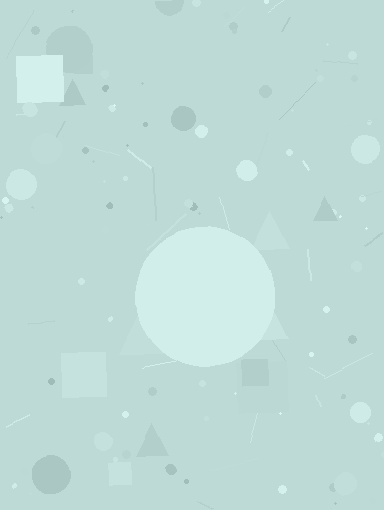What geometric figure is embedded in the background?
A circle is embedded in the background.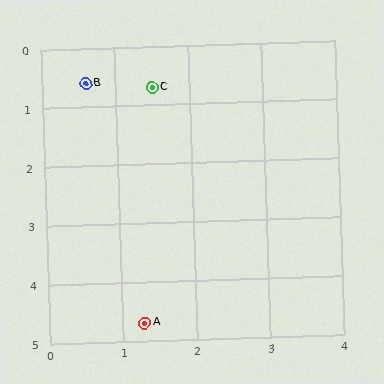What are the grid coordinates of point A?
Point A is at approximately (1.3, 4.7).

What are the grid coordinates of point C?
Point C is at approximately (1.5, 0.7).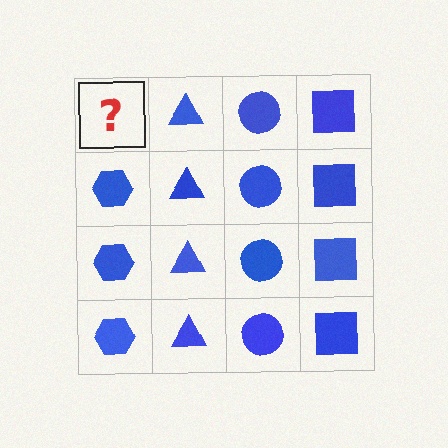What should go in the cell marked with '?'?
The missing cell should contain a blue hexagon.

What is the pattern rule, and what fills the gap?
The rule is that each column has a consistent shape. The gap should be filled with a blue hexagon.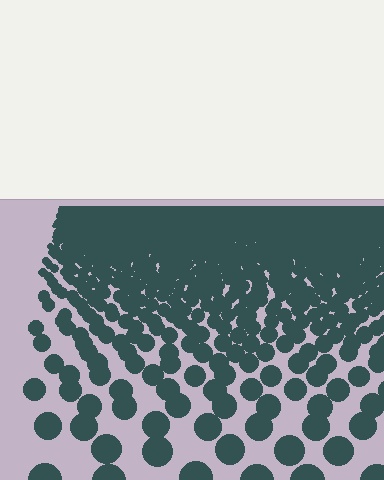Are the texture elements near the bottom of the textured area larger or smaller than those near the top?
Larger. Near the bottom, elements are closer to the viewer and appear at a bigger on-screen size.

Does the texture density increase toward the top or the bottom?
Density increases toward the top.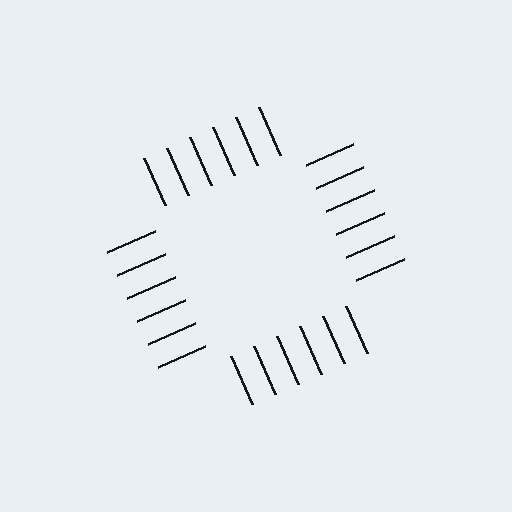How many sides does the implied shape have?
4 sides — the line-ends trace a square.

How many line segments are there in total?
24 — 6 along each of the 4 edges.